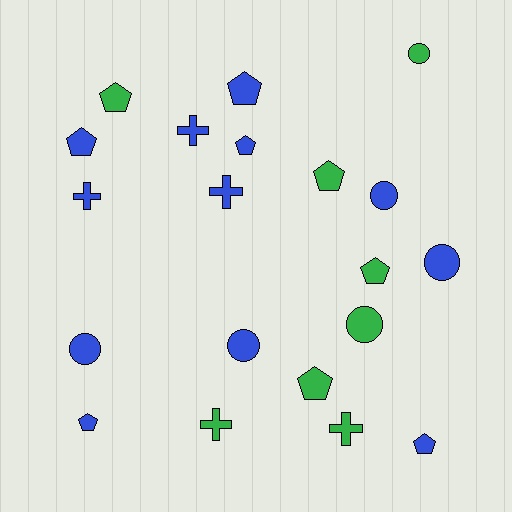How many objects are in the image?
There are 20 objects.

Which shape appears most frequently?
Pentagon, with 9 objects.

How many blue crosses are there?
There are 3 blue crosses.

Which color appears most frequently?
Blue, with 12 objects.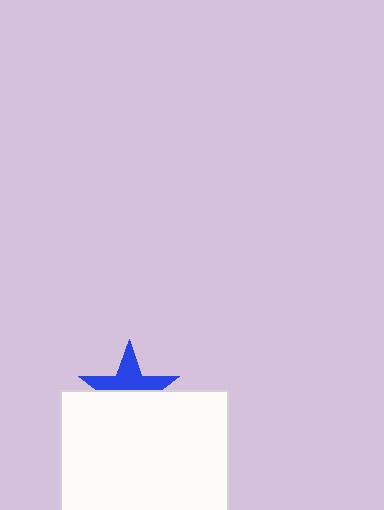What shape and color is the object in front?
The object in front is a white rectangle.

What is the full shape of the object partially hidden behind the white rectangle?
The partially hidden object is a blue star.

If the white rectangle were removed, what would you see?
You would see the complete blue star.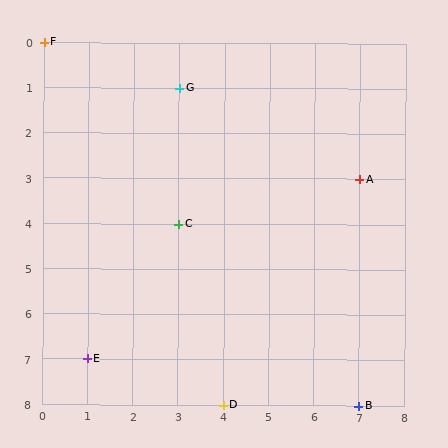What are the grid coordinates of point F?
Point F is at grid coordinates (0, 0).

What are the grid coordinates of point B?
Point B is at grid coordinates (7, 8).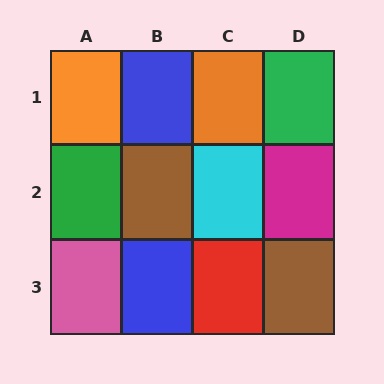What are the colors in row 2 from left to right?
Green, brown, cyan, magenta.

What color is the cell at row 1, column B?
Blue.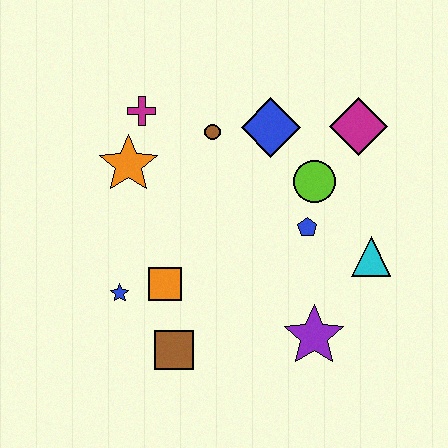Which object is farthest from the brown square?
The magenta diamond is farthest from the brown square.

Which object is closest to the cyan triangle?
The blue pentagon is closest to the cyan triangle.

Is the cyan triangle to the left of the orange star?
No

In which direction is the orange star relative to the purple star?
The orange star is to the left of the purple star.